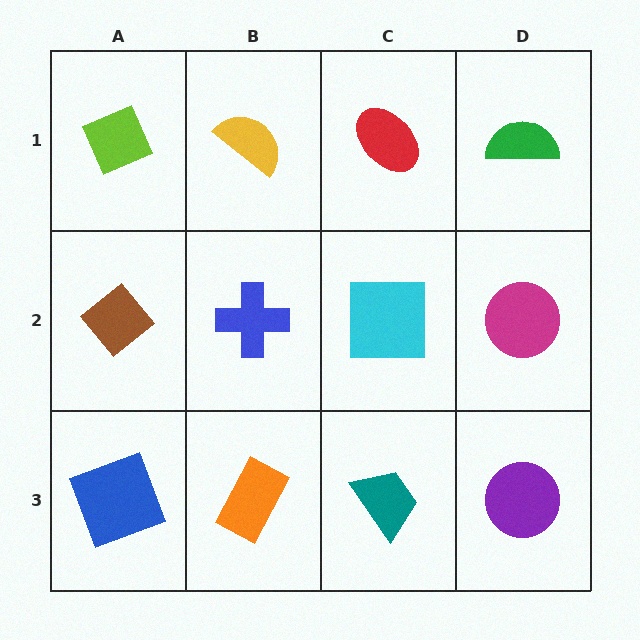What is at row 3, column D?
A purple circle.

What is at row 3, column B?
An orange rectangle.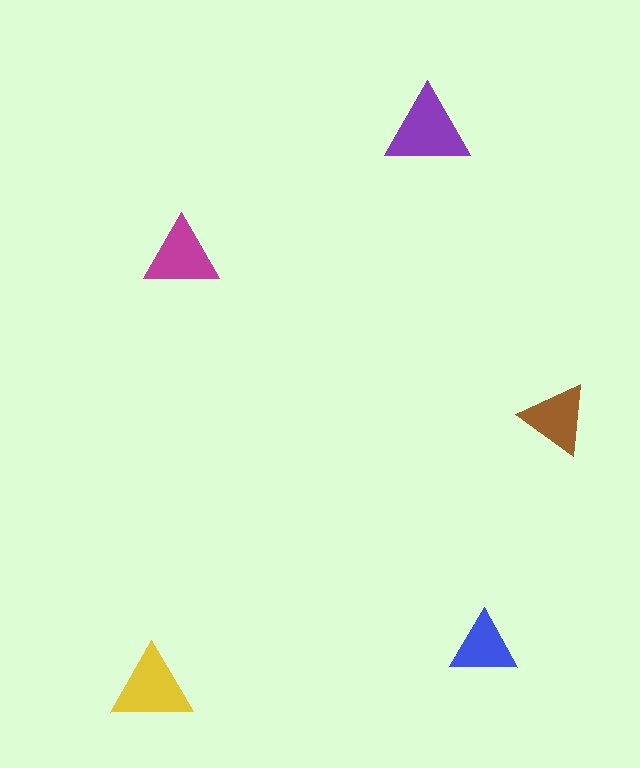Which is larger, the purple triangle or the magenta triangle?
The purple one.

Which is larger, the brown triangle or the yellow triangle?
The yellow one.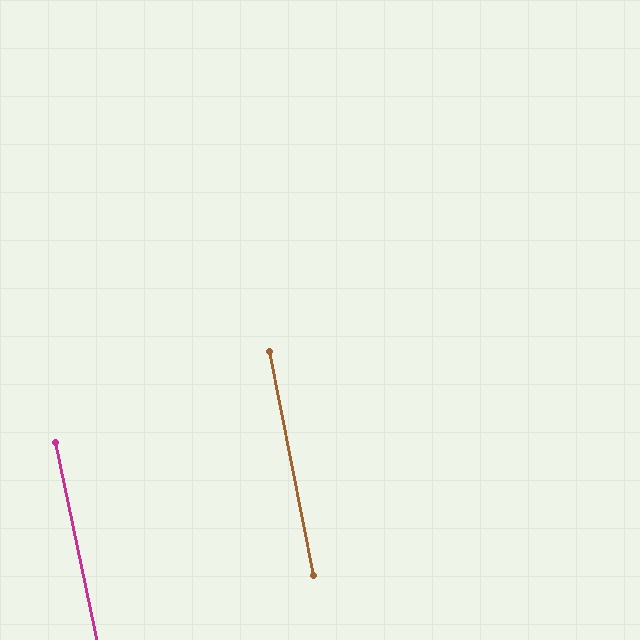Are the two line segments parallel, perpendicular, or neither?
Parallel — their directions differ by only 0.7°.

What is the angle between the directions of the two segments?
Approximately 1 degree.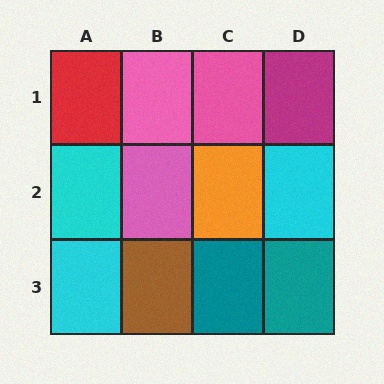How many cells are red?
1 cell is red.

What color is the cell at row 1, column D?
Magenta.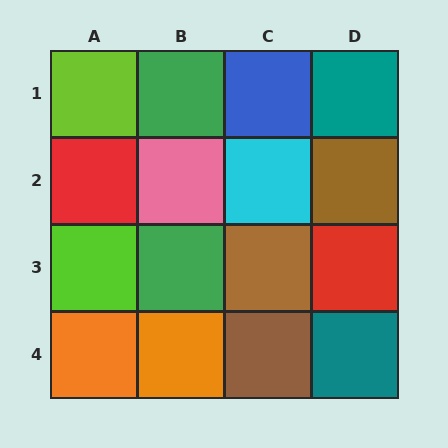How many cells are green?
2 cells are green.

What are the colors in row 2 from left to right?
Red, pink, cyan, brown.